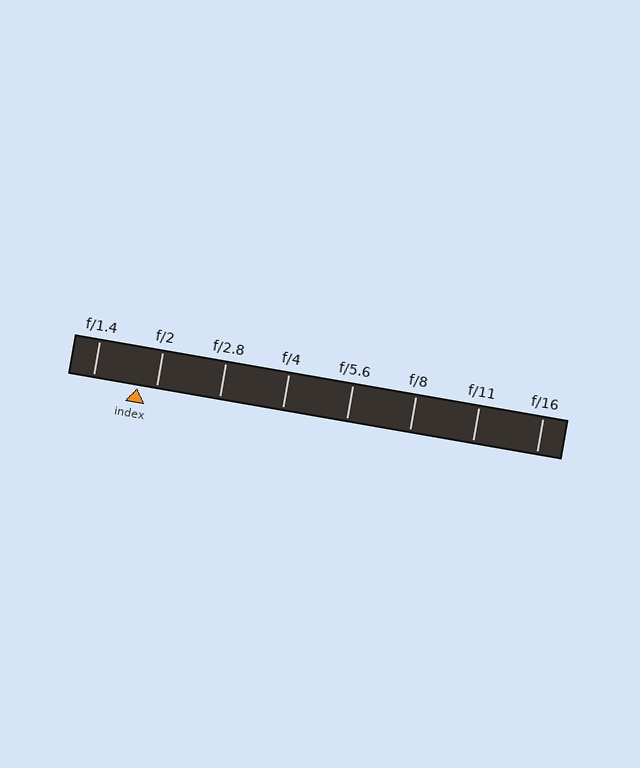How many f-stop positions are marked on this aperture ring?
There are 8 f-stop positions marked.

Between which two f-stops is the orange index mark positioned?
The index mark is between f/1.4 and f/2.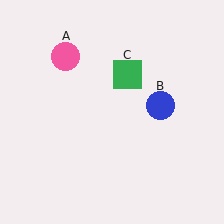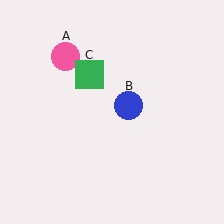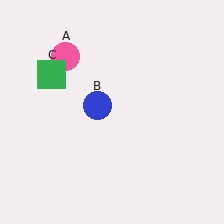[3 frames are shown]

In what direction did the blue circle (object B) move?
The blue circle (object B) moved left.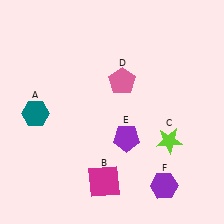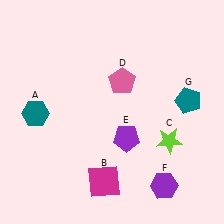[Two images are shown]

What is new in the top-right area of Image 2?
A teal pentagon (G) was added in the top-right area of Image 2.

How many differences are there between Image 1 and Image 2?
There is 1 difference between the two images.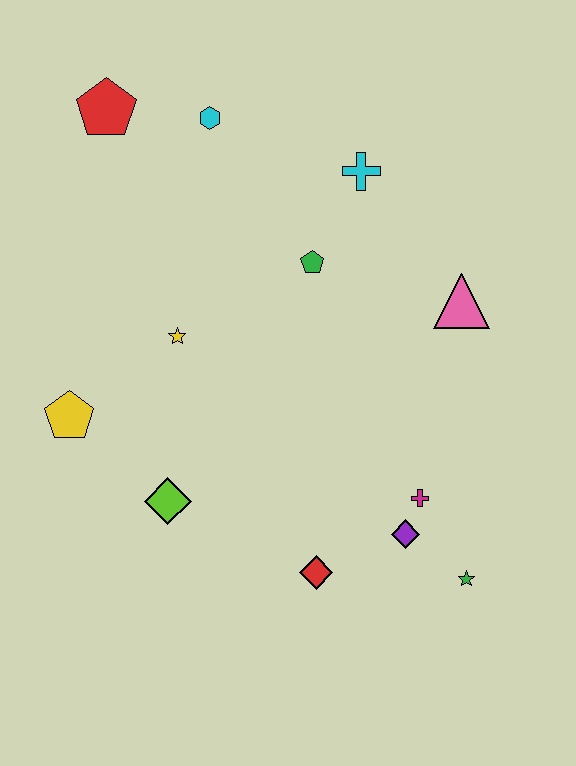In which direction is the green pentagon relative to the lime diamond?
The green pentagon is above the lime diamond.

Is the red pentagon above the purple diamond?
Yes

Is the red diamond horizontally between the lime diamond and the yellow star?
No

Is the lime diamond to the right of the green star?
No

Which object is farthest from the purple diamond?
The red pentagon is farthest from the purple diamond.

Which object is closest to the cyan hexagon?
The red pentagon is closest to the cyan hexagon.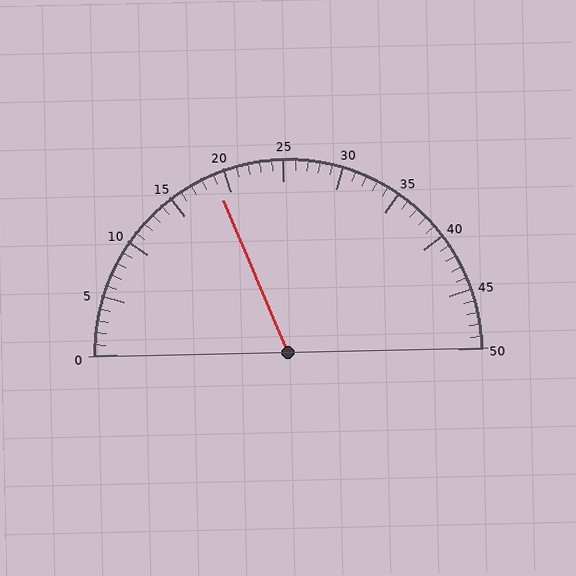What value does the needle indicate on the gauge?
The needle indicates approximately 19.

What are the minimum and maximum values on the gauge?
The gauge ranges from 0 to 50.